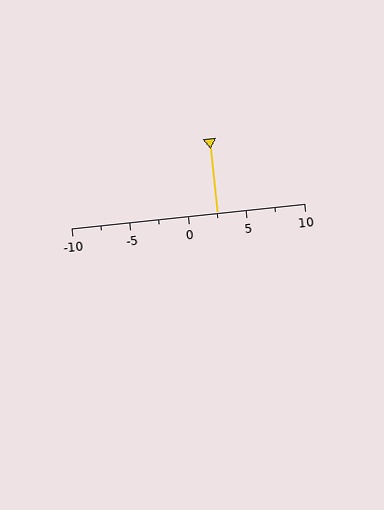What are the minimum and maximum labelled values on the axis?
The axis runs from -10 to 10.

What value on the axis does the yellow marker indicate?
The marker indicates approximately 2.5.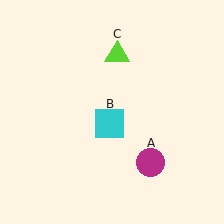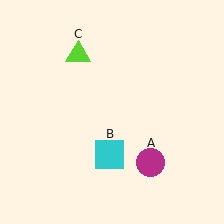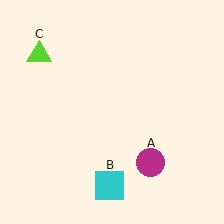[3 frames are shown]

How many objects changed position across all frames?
2 objects changed position: cyan square (object B), lime triangle (object C).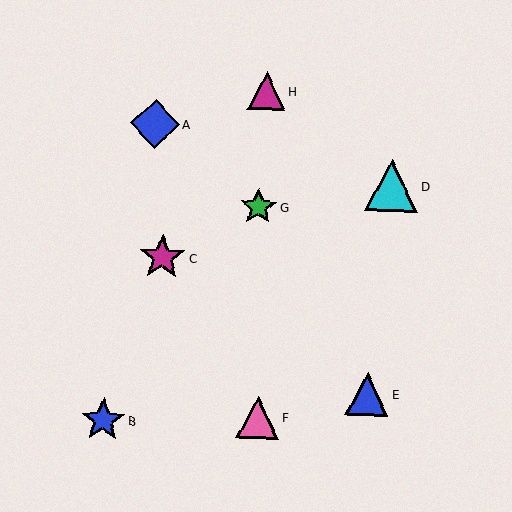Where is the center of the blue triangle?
The center of the blue triangle is at (367, 394).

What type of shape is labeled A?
Shape A is a blue diamond.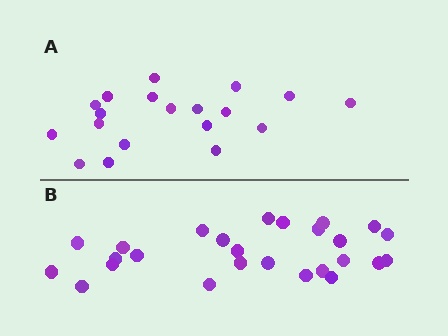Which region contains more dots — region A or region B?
Region B (the bottom region) has more dots.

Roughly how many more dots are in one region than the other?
Region B has roughly 8 or so more dots than region A.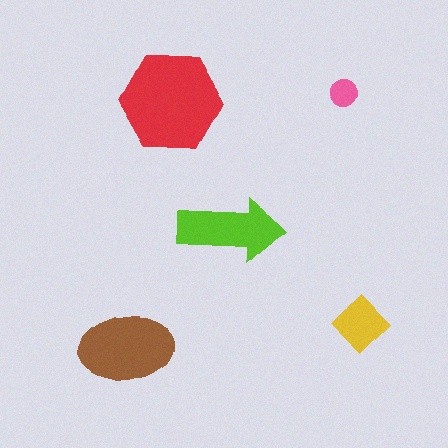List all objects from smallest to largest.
The pink circle, the yellow diamond, the lime arrow, the brown ellipse, the red hexagon.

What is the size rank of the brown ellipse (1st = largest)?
2nd.